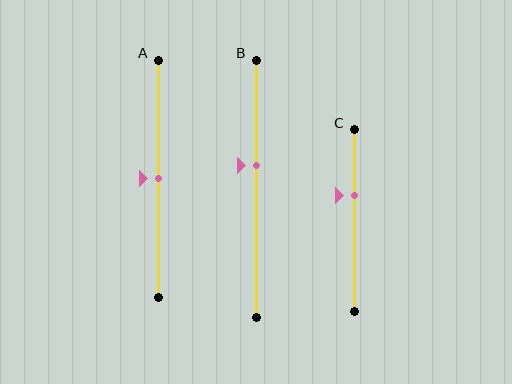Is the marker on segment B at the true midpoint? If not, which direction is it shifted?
No, the marker on segment B is shifted upward by about 9% of the segment length.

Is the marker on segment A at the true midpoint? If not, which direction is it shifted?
Yes, the marker on segment A is at the true midpoint.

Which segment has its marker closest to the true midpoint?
Segment A has its marker closest to the true midpoint.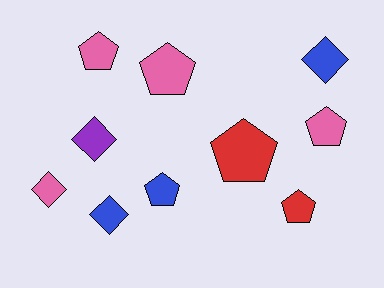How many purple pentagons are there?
There are no purple pentagons.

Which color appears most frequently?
Pink, with 4 objects.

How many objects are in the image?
There are 10 objects.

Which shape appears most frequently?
Pentagon, with 6 objects.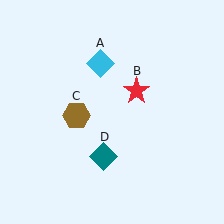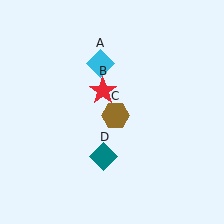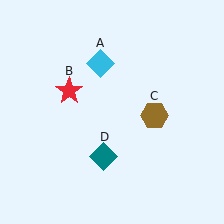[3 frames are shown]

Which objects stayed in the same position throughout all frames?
Cyan diamond (object A) and teal diamond (object D) remained stationary.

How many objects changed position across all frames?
2 objects changed position: red star (object B), brown hexagon (object C).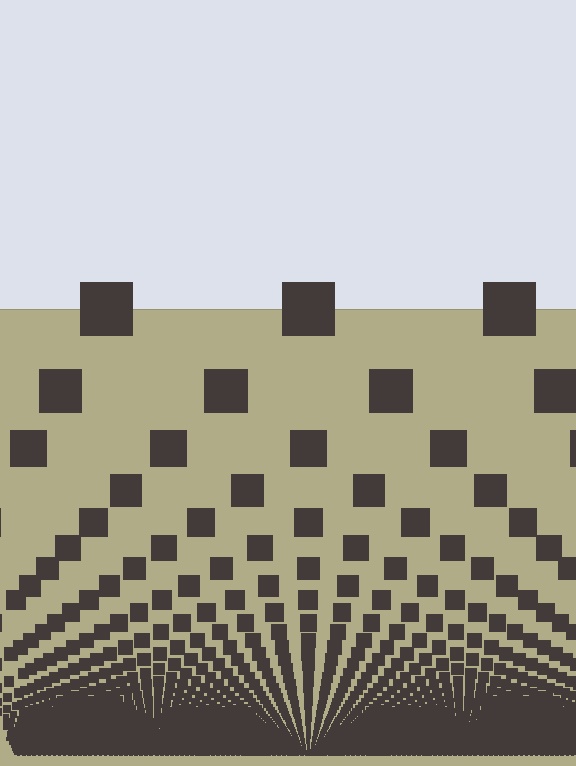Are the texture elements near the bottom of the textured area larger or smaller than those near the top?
Smaller. The gradient is inverted — elements near the bottom are smaller and denser.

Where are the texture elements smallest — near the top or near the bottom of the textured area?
Near the bottom.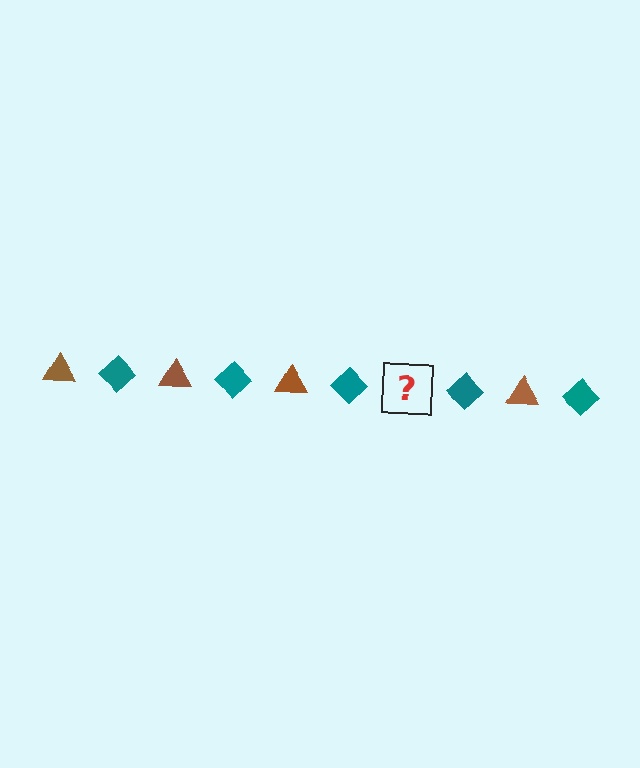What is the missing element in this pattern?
The missing element is a brown triangle.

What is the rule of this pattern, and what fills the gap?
The rule is that the pattern alternates between brown triangle and teal diamond. The gap should be filled with a brown triangle.